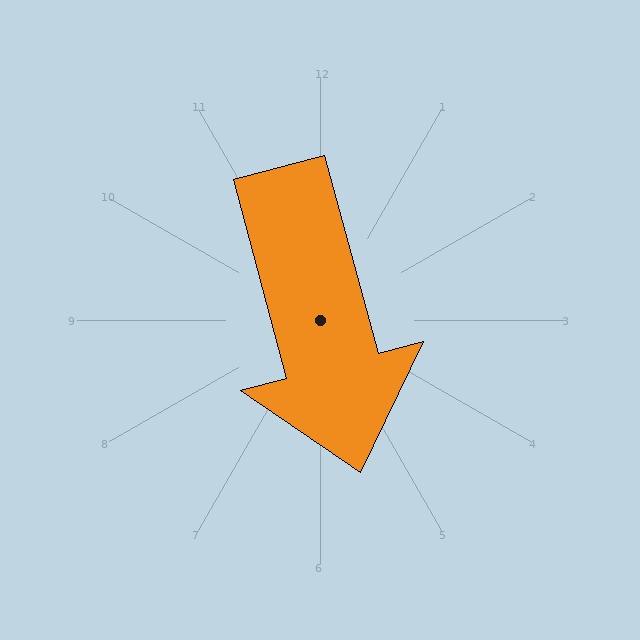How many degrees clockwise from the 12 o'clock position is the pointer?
Approximately 165 degrees.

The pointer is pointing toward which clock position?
Roughly 5 o'clock.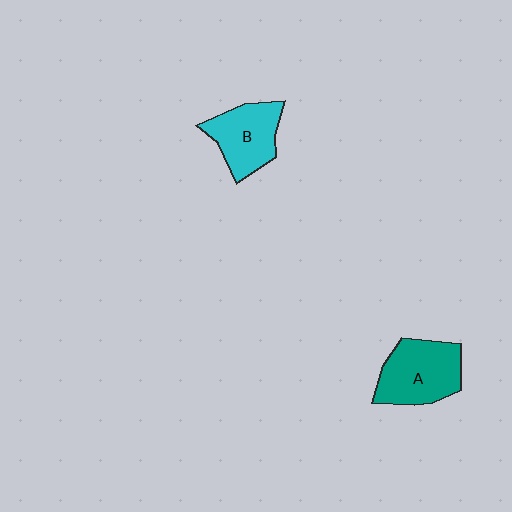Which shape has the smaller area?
Shape B (cyan).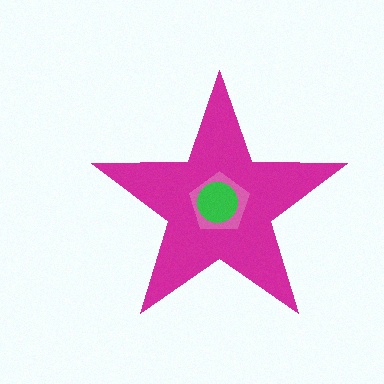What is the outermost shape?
The magenta star.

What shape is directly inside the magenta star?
The pink pentagon.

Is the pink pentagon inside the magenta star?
Yes.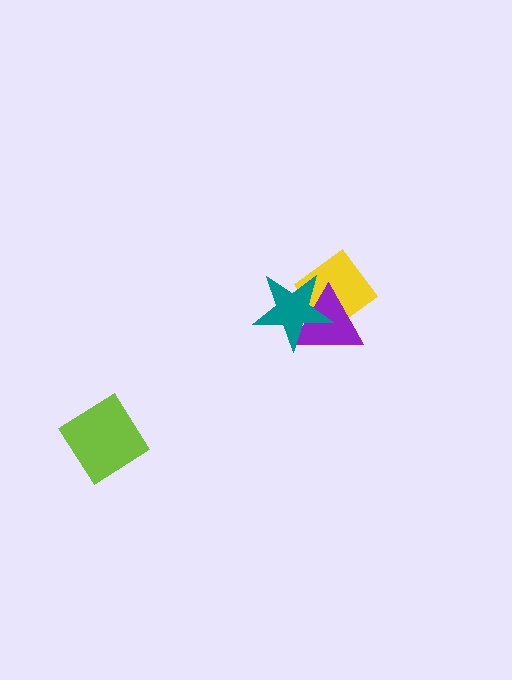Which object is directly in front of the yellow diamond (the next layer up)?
The purple triangle is directly in front of the yellow diamond.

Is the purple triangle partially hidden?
Yes, it is partially covered by another shape.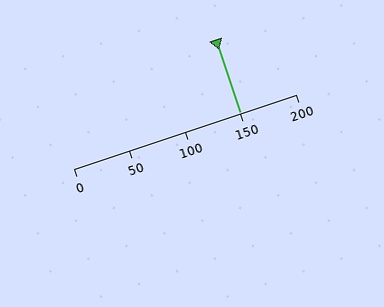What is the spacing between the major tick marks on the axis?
The major ticks are spaced 50 apart.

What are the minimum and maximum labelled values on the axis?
The axis runs from 0 to 200.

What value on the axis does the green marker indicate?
The marker indicates approximately 150.